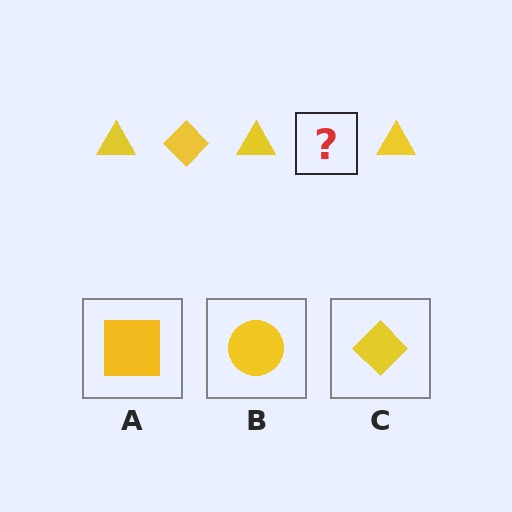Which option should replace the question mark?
Option C.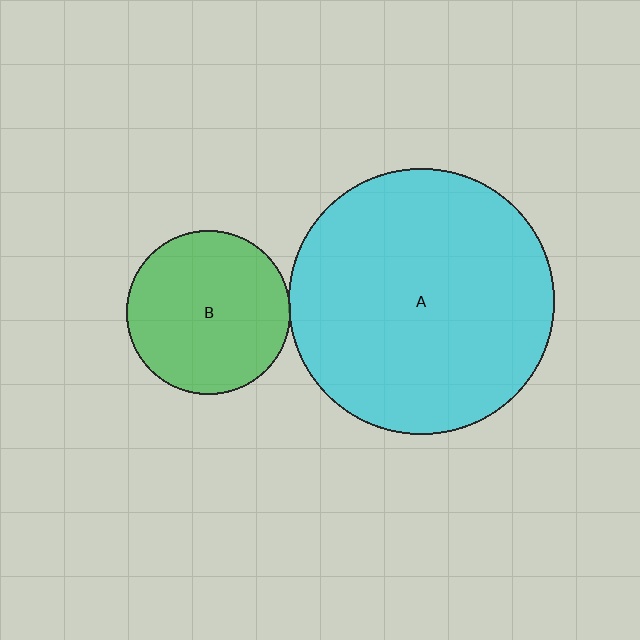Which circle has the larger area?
Circle A (cyan).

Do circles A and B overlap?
Yes.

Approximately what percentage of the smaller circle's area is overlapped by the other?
Approximately 5%.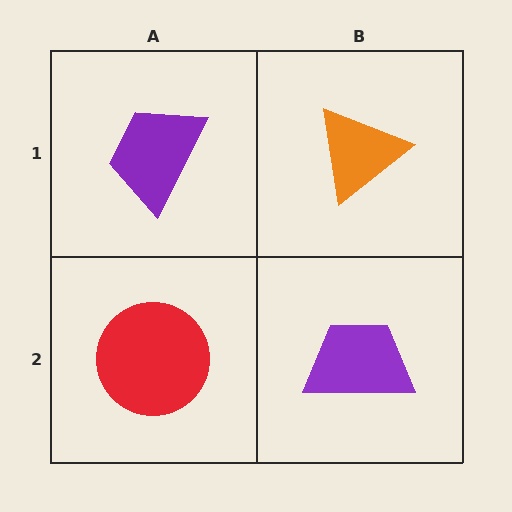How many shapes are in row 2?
2 shapes.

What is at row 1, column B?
An orange triangle.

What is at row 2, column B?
A purple trapezoid.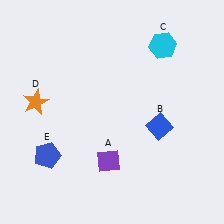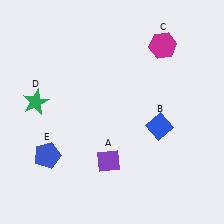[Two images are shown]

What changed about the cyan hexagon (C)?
In Image 1, C is cyan. In Image 2, it changed to magenta.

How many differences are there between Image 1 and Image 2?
There are 2 differences between the two images.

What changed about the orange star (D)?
In Image 1, D is orange. In Image 2, it changed to green.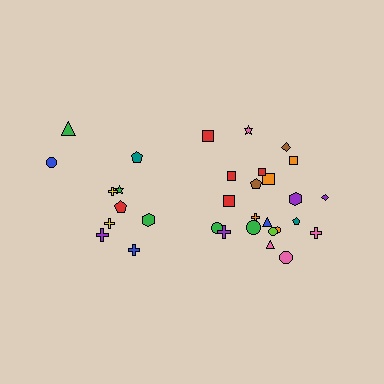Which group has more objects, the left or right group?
The right group.